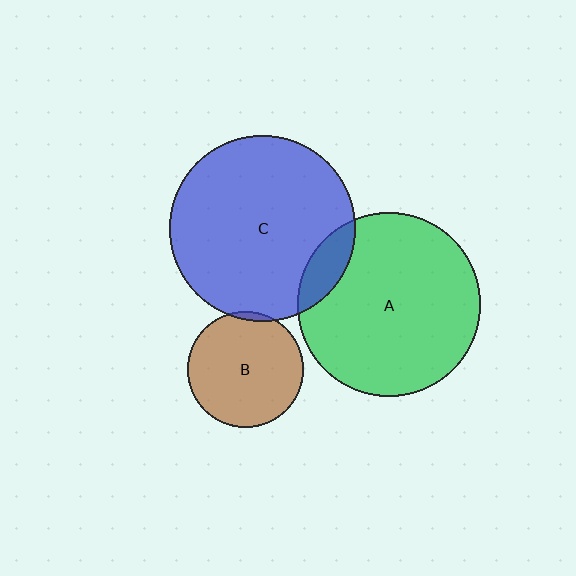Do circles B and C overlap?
Yes.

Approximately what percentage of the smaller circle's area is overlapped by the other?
Approximately 5%.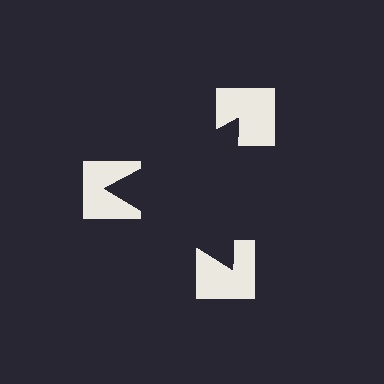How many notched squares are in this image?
There are 3 — one at each vertex of the illusory triangle.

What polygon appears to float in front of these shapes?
An illusory triangle — its edges are inferred from the aligned wedge cuts in the notched squares, not physically drawn.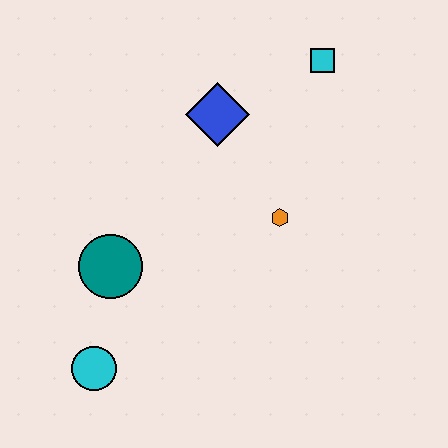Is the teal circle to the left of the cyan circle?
No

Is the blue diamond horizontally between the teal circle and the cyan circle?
No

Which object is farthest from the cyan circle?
The cyan square is farthest from the cyan circle.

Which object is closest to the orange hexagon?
The blue diamond is closest to the orange hexagon.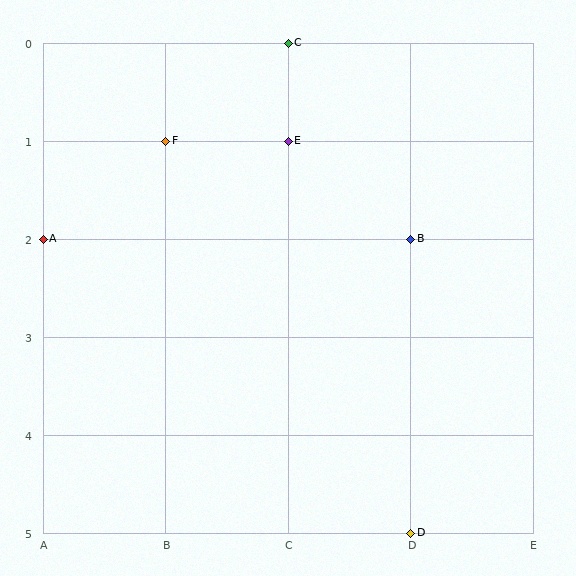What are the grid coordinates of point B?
Point B is at grid coordinates (D, 2).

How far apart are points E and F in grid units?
Points E and F are 1 column apart.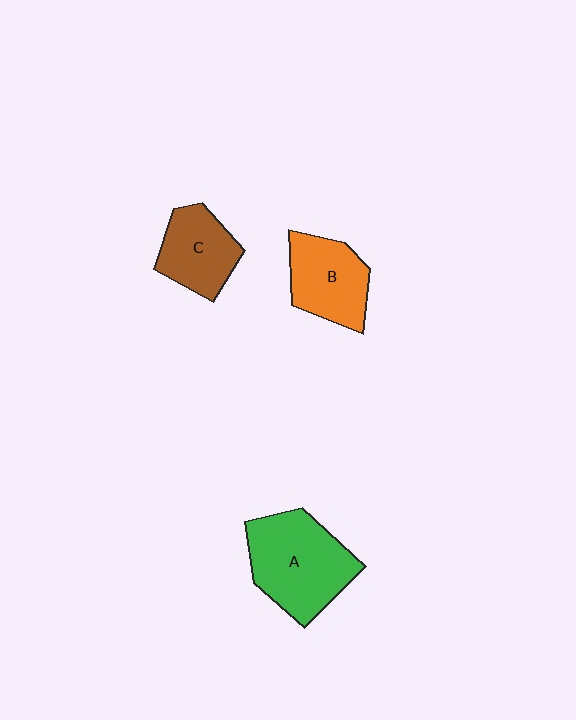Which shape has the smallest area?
Shape C (brown).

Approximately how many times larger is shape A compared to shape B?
Approximately 1.4 times.